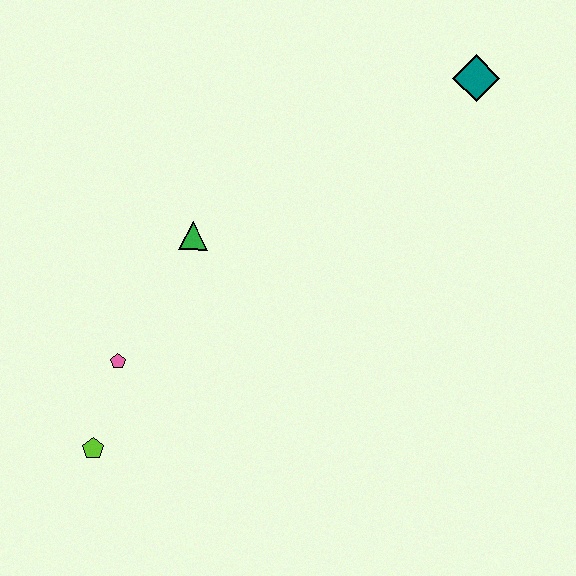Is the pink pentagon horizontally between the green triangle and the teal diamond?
No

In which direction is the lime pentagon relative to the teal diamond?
The lime pentagon is to the left of the teal diamond.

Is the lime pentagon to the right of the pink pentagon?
No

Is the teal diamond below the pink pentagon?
No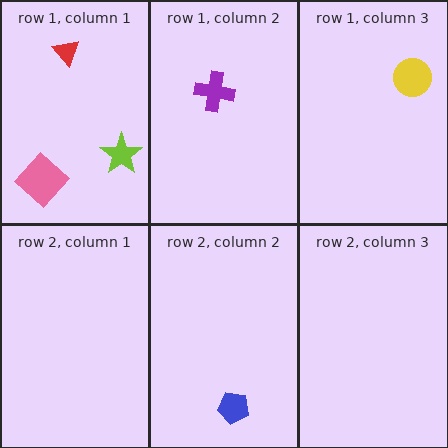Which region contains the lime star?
The row 1, column 1 region.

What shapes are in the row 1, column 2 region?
The purple cross.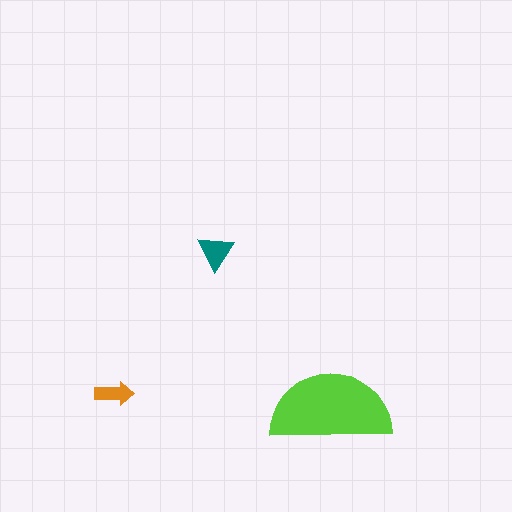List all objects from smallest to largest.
The orange arrow, the teal triangle, the lime semicircle.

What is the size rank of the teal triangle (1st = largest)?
2nd.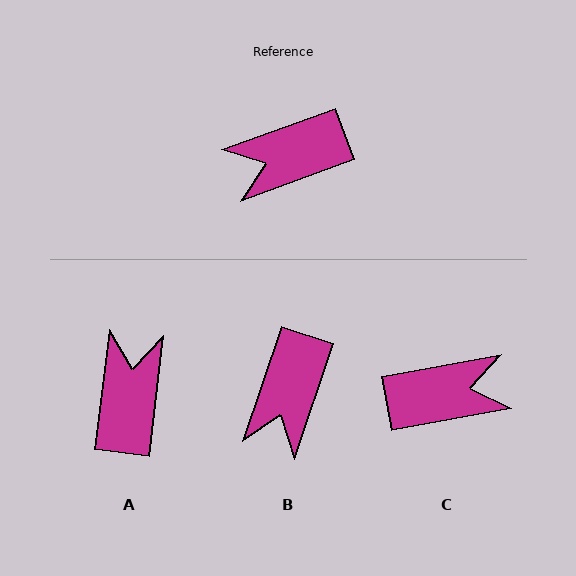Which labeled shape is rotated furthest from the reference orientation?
C, about 170 degrees away.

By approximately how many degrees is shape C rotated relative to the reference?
Approximately 170 degrees counter-clockwise.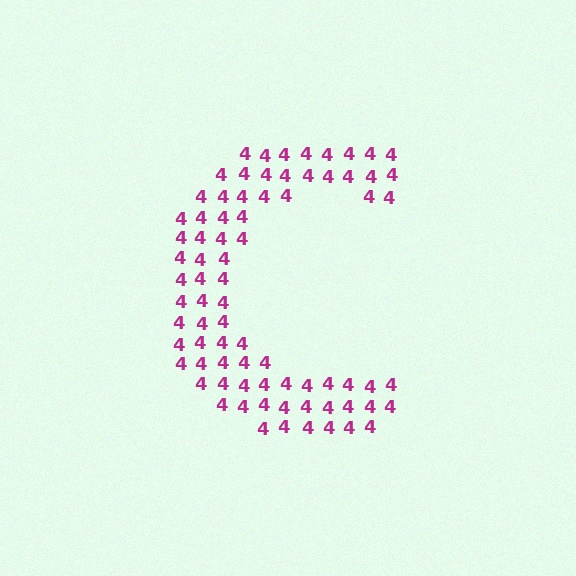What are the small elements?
The small elements are digit 4's.